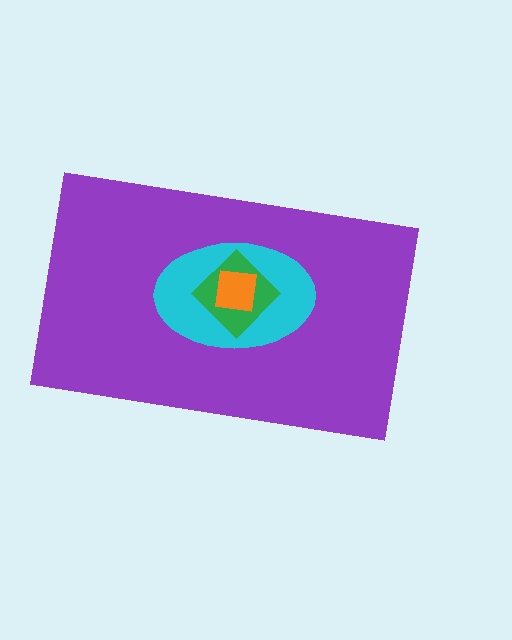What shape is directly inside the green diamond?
The orange square.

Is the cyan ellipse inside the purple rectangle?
Yes.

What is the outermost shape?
The purple rectangle.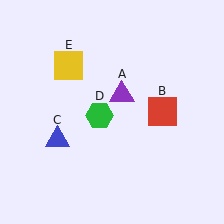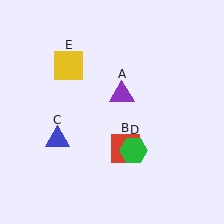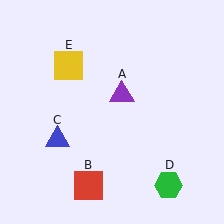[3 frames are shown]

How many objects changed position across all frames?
2 objects changed position: red square (object B), green hexagon (object D).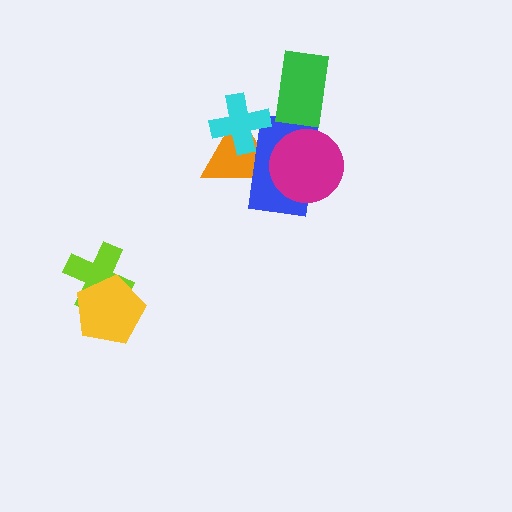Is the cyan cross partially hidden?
No, no other shape covers it.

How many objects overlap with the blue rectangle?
3 objects overlap with the blue rectangle.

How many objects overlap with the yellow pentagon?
1 object overlaps with the yellow pentagon.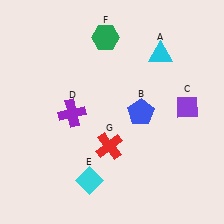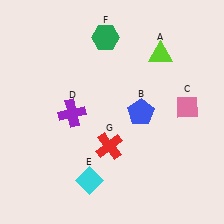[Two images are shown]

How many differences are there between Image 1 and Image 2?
There are 2 differences between the two images.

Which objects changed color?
A changed from cyan to lime. C changed from purple to pink.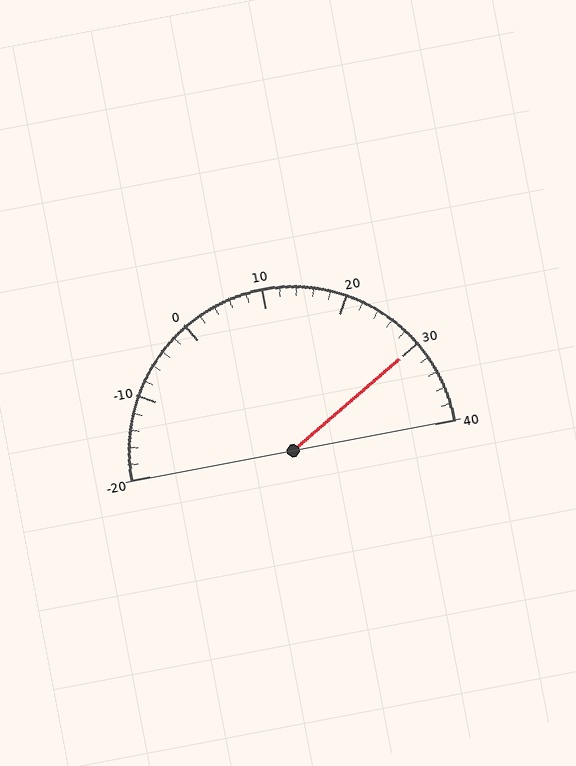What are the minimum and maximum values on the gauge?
The gauge ranges from -20 to 40.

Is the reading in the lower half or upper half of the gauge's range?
The reading is in the upper half of the range (-20 to 40).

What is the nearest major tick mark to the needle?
The nearest major tick mark is 30.